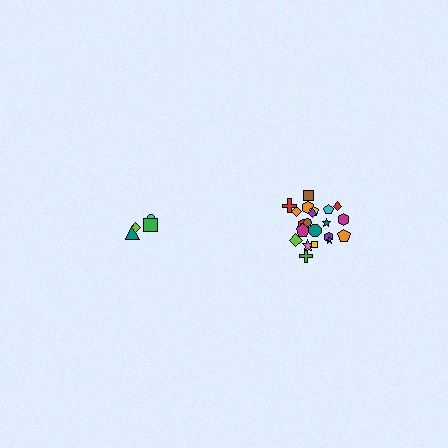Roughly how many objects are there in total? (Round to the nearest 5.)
Roughly 25 objects in total.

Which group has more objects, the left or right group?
The right group.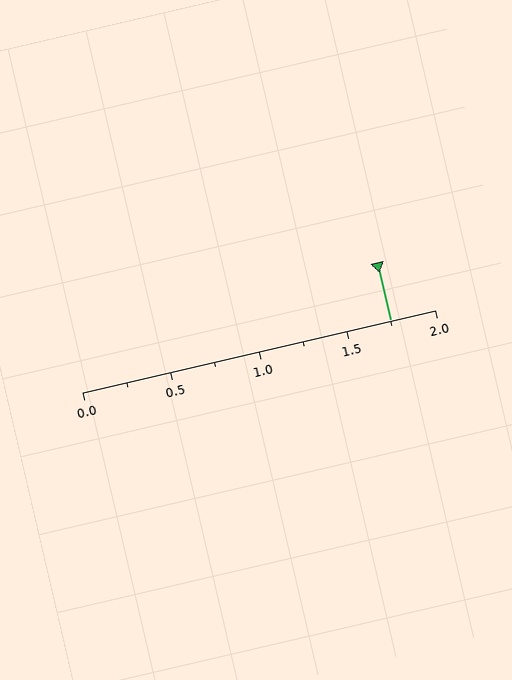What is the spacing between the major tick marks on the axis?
The major ticks are spaced 0.5 apart.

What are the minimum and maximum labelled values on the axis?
The axis runs from 0.0 to 2.0.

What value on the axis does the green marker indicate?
The marker indicates approximately 1.75.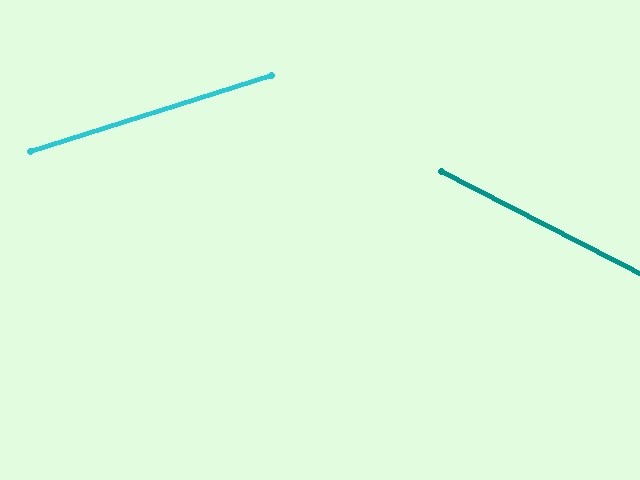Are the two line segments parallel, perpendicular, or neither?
Neither parallel nor perpendicular — they differ by about 45°.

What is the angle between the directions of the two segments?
Approximately 45 degrees.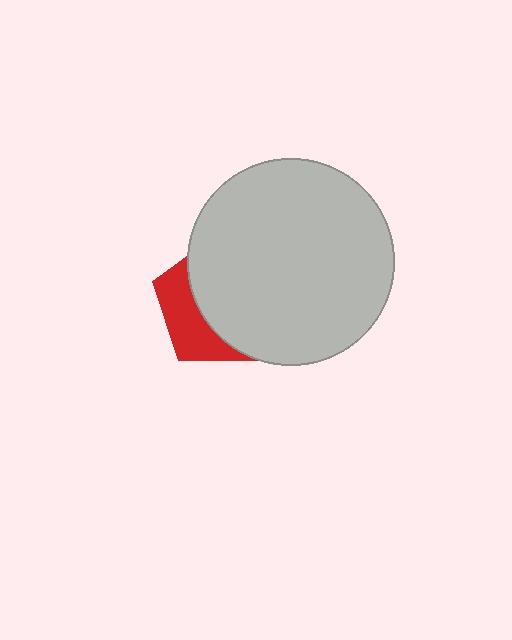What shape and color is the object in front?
The object in front is a light gray circle.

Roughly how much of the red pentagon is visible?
A small part of it is visible (roughly 34%).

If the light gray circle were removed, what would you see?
You would see the complete red pentagon.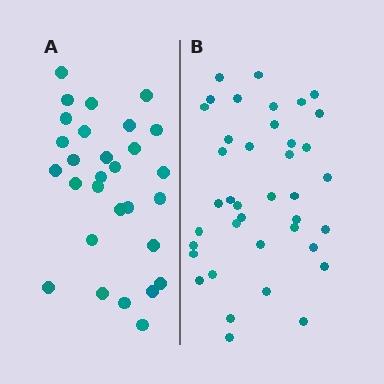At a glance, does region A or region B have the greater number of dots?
Region B (the right region) has more dots.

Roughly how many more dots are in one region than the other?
Region B has roughly 10 or so more dots than region A.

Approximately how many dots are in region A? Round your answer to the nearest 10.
About 30 dots. (The exact count is 29, which rounds to 30.)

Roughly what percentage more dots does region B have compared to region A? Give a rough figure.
About 35% more.